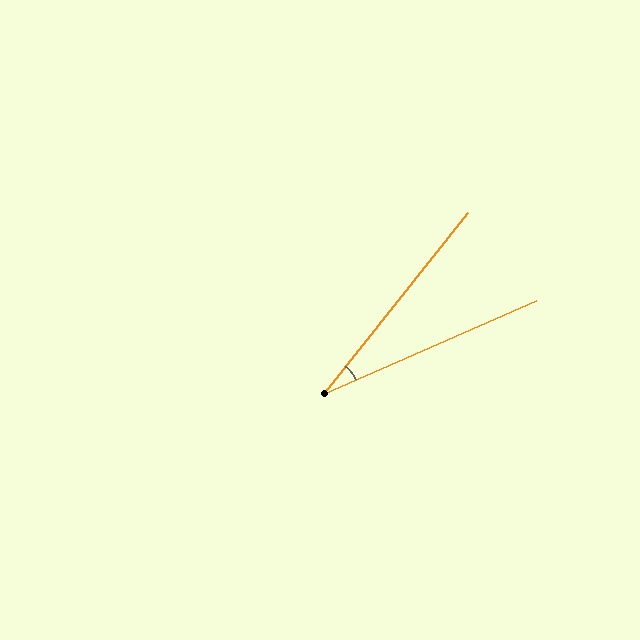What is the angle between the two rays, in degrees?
Approximately 28 degrees.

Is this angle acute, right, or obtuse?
It is acute.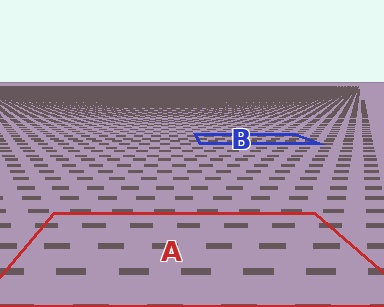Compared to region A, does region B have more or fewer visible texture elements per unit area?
Region B has more texture elements per unit area — they are packed more densely because it is farther away.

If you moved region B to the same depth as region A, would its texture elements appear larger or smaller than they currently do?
They would appear larger. At a closer depth, the same texture elements are projected at a bigger on-screen size.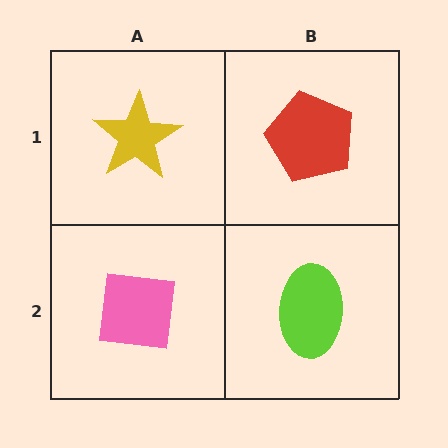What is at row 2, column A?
A pink square.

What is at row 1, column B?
A red pentagon.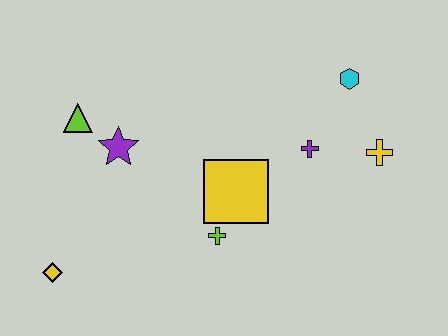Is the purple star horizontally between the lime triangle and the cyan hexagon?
Yes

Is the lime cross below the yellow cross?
Yes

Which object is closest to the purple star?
The lime triangle is closest to the purple star.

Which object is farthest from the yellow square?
The yellow diamond is farthest from the yellow square.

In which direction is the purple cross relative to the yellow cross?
The purple cross is to the left of the yellow cross.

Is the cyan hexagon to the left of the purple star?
No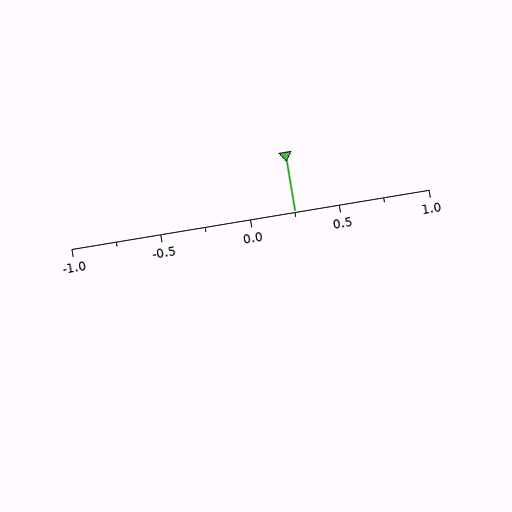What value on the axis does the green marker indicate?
The marker indicates approximately 0.25.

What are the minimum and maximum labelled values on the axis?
The axis runs from -1.0 to 1.0.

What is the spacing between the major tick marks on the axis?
The major ticks are spaced 0.5 apart.